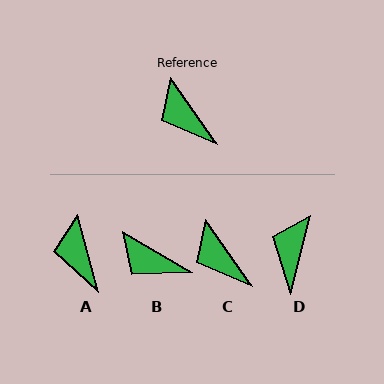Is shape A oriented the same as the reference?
No, it is off by about 20 degrees.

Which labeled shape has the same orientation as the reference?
C.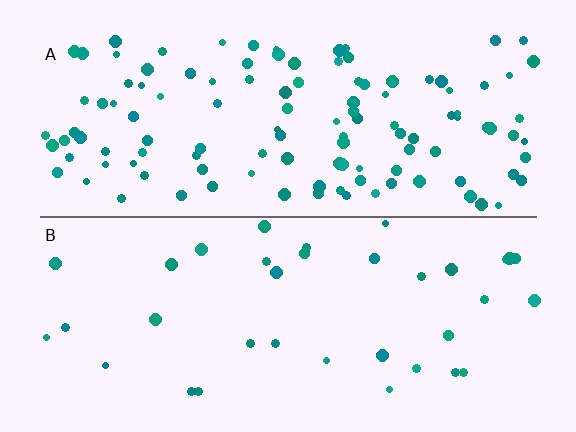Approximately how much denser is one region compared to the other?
Approximately 3.4× — region A over region B.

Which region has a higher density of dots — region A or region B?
A (the top).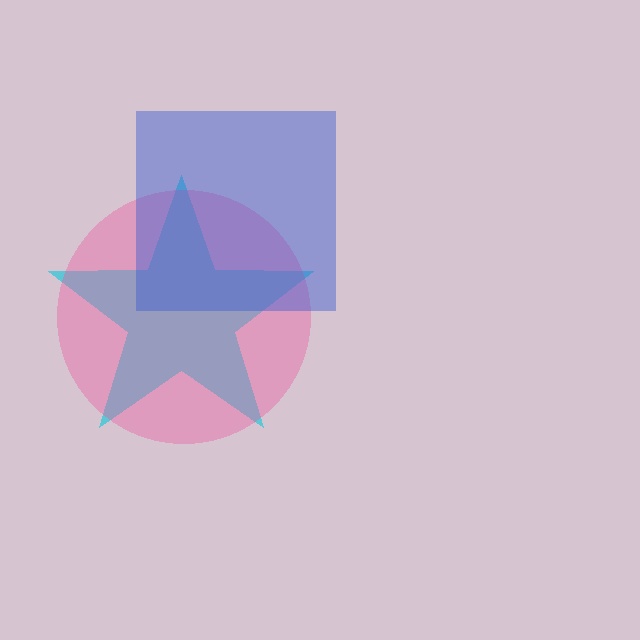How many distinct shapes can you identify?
There are 3 distinct shapes: a cyan star, a pink circle, a blue square.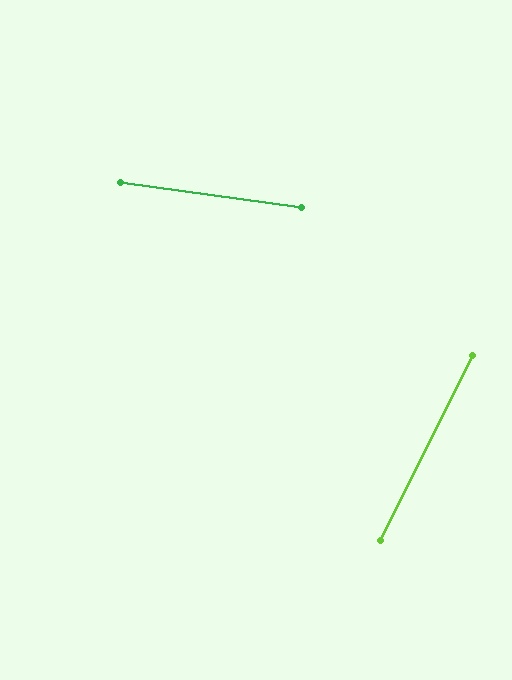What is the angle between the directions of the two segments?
Approximately 71 degrees.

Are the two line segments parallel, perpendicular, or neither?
Neither parallel nor perpendicular — they differ by about 71°.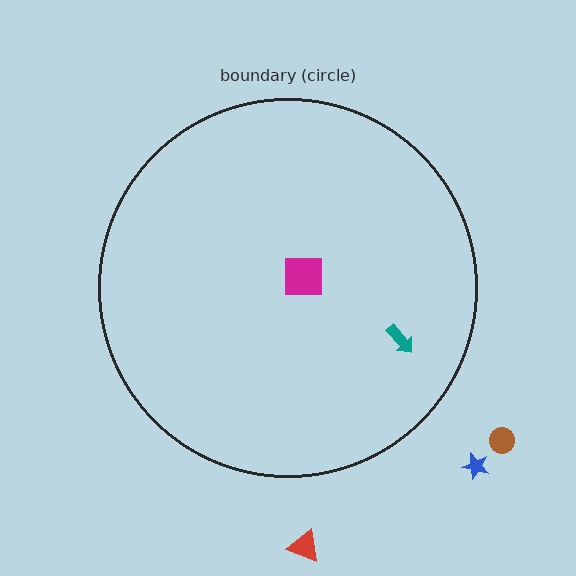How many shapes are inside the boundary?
2 inside, 3 outside.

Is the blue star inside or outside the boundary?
Outside.